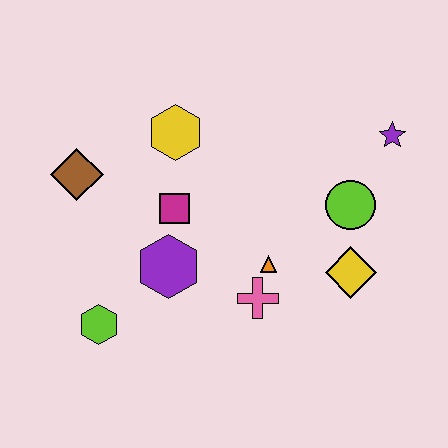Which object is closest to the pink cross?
The orange triangle is closest to the pink cross.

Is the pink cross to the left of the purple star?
Yes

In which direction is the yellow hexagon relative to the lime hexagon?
The yellow hexagon is above the lime hexagon.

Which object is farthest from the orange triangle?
The brown diamond is farthest from the orange triangle.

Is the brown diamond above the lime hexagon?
Yes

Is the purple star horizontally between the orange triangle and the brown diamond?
No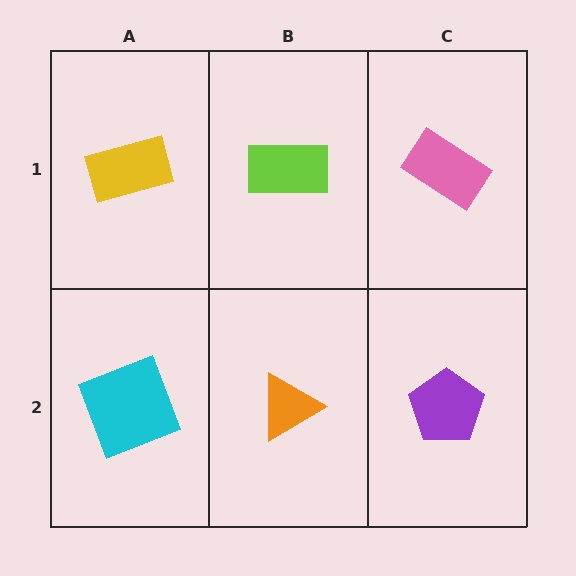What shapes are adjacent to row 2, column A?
A yellow rectangle (row 1, column A), an orange triangle (row 2, column B).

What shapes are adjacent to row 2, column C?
A pink rectangle (row 1, column C), an orange triangle (row 2, column B).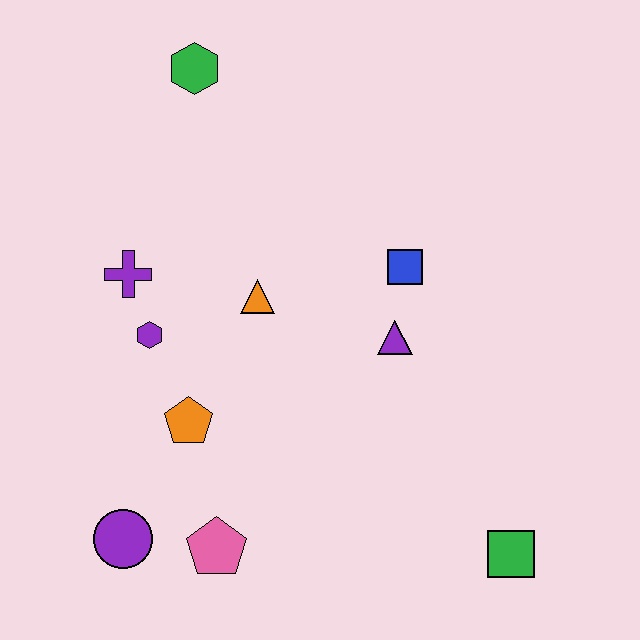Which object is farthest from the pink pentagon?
The green hexagon is farthest from the pink pentagon.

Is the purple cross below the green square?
No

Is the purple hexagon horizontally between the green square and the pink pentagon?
No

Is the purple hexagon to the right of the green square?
No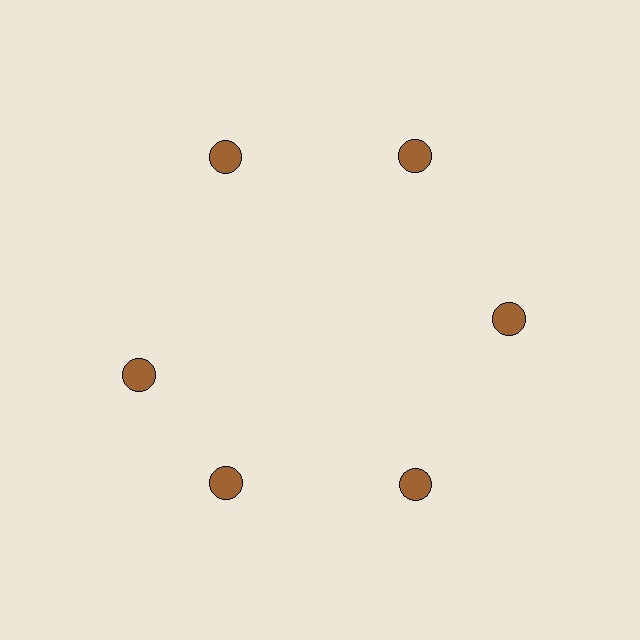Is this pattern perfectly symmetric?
No. The 6 brown circles are arranged in a ring, but one element near the 9 o'clock position is rotated out of alignment along the ring, breaking the 6-fold rotational symmetry.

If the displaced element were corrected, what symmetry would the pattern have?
It would have 6-fold rotational symmetry — the pattern would map onto itself every 60 degrees.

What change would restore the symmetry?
The symmetry would be restored by rotating it back into even spacing with its neighbors so that all 6 circles sit at equal angles and equal distance from the center.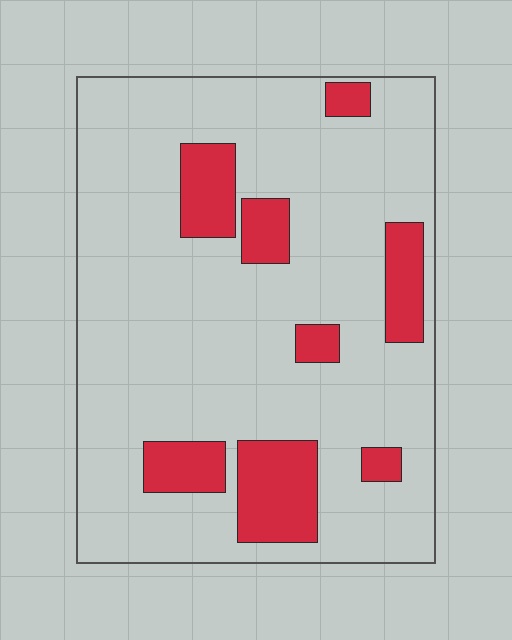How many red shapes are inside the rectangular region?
8.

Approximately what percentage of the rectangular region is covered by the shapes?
Approximately 15%.